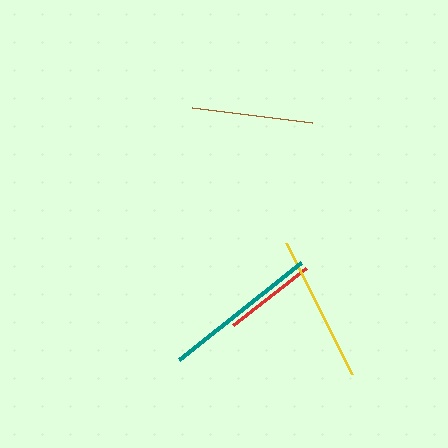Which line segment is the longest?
The teal line is the longest at approximately 155 pixels.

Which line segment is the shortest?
The red line is the shortest at approximately 92 pixels.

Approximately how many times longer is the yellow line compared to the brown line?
The yellow line is approximately 1.2 times the length of the brown line.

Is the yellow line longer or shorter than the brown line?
The yellow line is longer than the brown line.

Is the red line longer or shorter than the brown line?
The brown line is longer than the red line.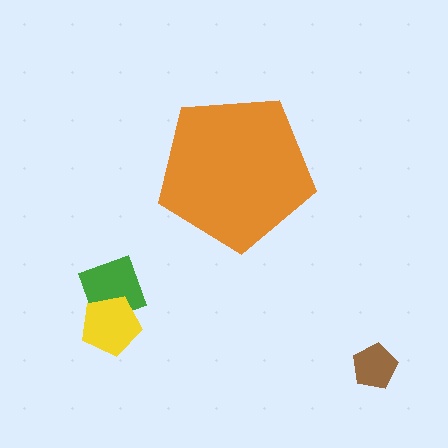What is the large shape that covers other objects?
An orange pentagon.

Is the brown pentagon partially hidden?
No, the brown pentagon is fully visible.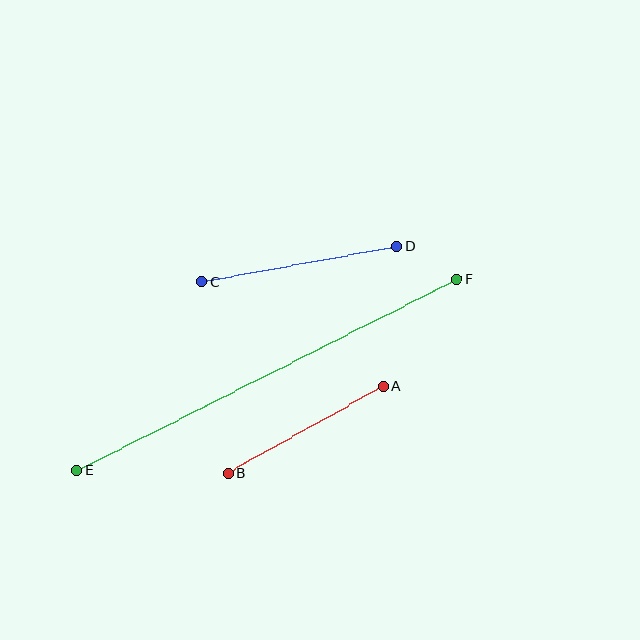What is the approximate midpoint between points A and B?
The midpoint is at approximately (306, 430) pixels.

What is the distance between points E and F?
The distance is approximately 426 pixels.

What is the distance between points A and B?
The distance is approximately 178 pixels.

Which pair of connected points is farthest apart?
Points E and F are farthest apart.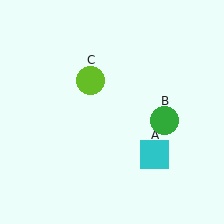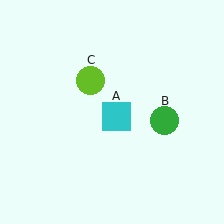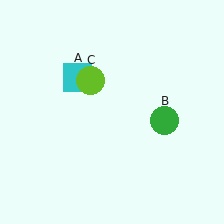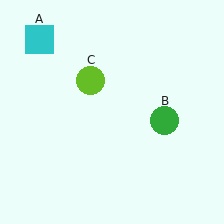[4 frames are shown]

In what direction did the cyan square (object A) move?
The cyan square (object A) moved up and to the left.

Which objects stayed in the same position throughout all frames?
Green circle (object B) and lime circle (object C) remained stationary.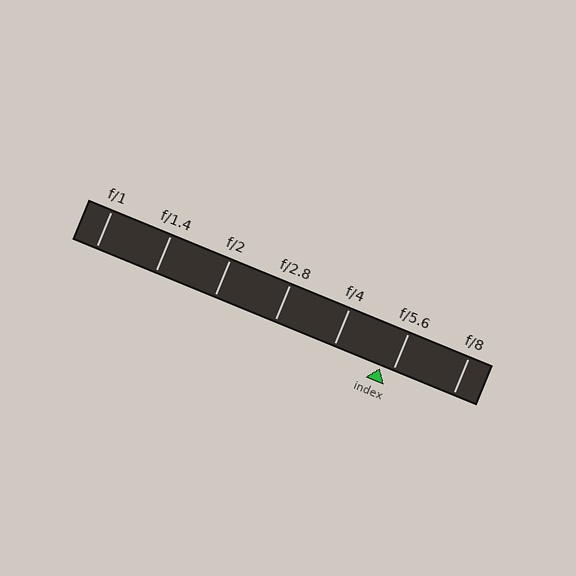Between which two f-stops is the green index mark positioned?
The index mark is between f/4 and f/5.6.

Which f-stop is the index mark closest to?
The index mark is closest to f/5.6.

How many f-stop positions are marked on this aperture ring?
There are 7 f-stop positions marked.